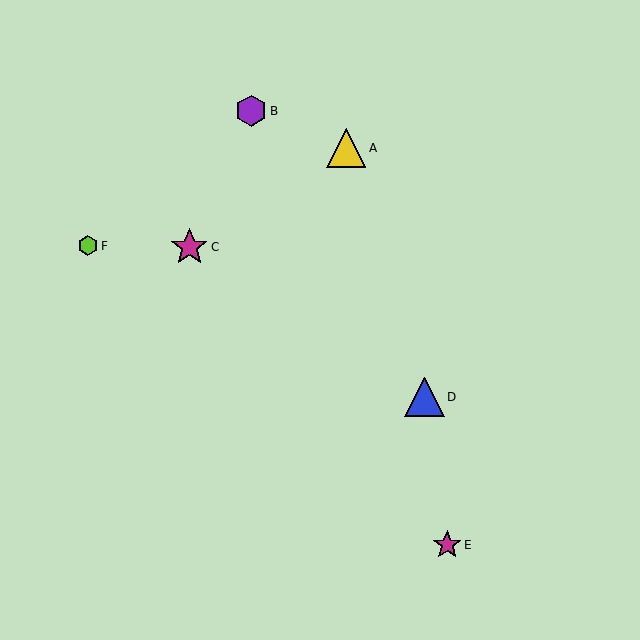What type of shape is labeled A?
Shape A is a yellow triangle.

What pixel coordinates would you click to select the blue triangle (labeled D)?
Click at (424, 397) to select the blue triangle D.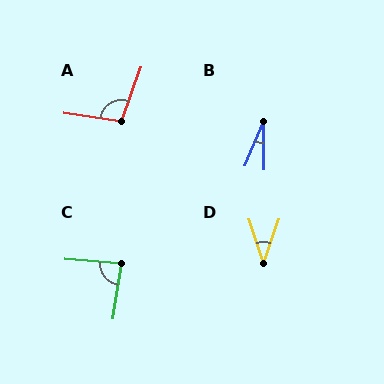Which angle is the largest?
A, at approximately 101 degrees.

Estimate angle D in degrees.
Approximately 38 degrees.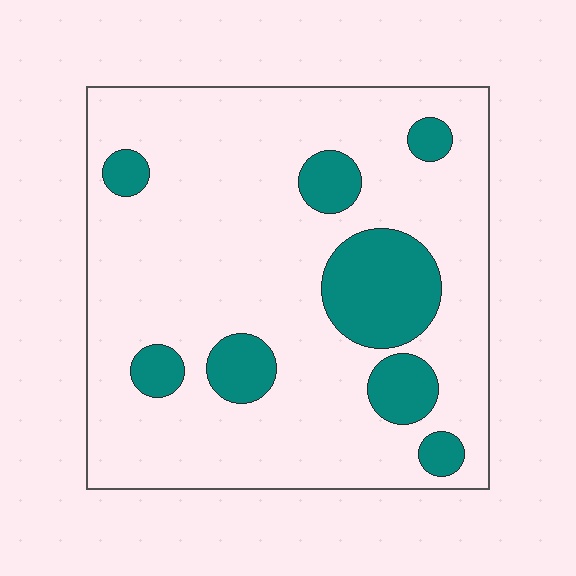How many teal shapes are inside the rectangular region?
8.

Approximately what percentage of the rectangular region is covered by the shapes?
Approximately 20%.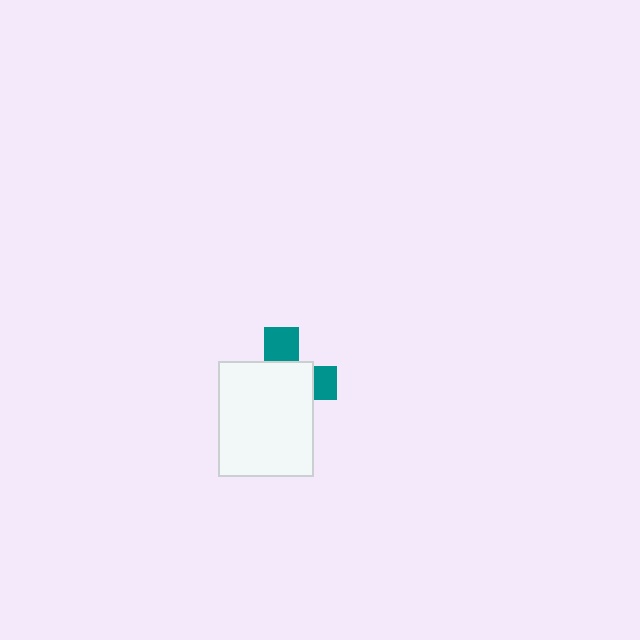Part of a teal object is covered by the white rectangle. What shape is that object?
It is a cross.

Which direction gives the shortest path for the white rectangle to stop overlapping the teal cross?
Moving toward the lower-left gives the shortest separation.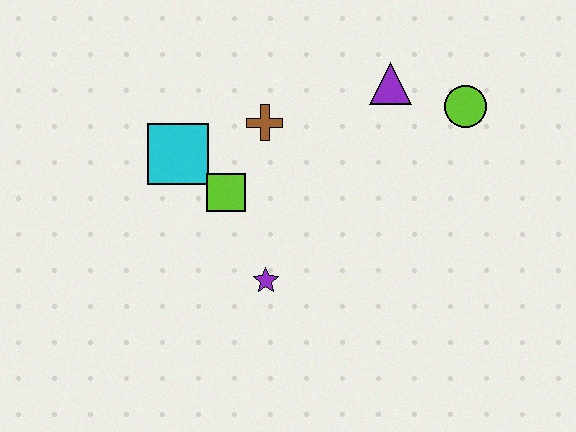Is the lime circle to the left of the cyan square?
No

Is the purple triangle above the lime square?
Yes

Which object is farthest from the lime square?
The lime circle is farthest from the lime square.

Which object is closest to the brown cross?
The lime square is closest to the brown cross.